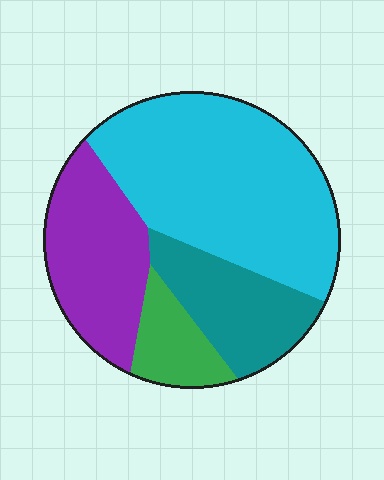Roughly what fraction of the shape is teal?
Teal covers roughly 20% of the shape.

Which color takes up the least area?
Green, at roughly 10%.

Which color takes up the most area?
Cyan, at roughly 50%.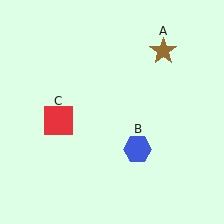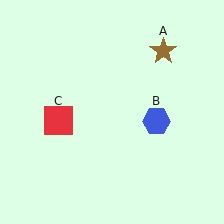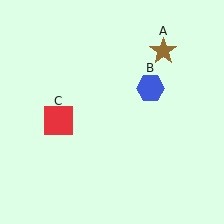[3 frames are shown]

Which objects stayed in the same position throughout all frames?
Brown star (object A) and red square (object C) remained stationary.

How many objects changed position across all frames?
1 object changed position: blue hexagon (object B).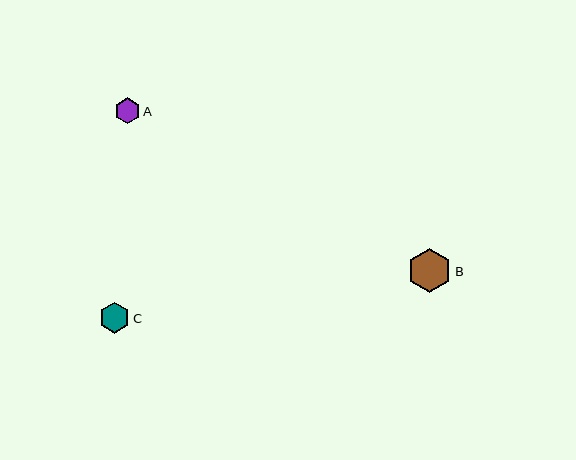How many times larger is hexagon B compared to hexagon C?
Hexagon B is approximately 1.5 times the size of hexagon C.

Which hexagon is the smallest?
Hexagon A is the smallest with a size of approximately 26 pixels.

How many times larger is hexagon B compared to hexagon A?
Hexagon B is approximately 1.7 times the size of hexagon A.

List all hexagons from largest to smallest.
From largest to smallest: B, C, A.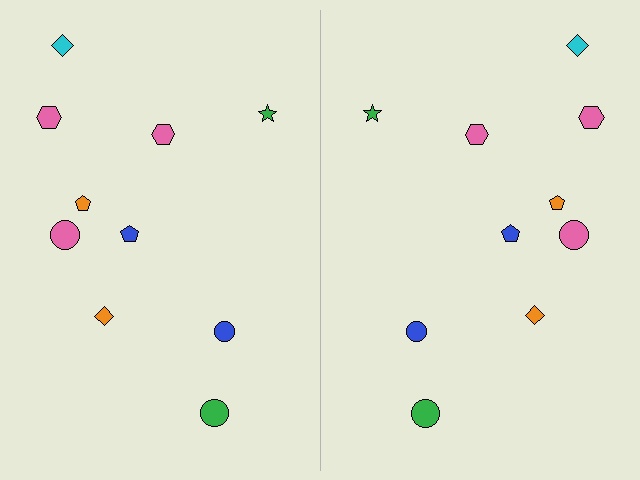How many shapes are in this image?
There are 20 shapes in this image.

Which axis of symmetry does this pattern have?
The pattern has a vertical axis of symmetry running through the center of the image.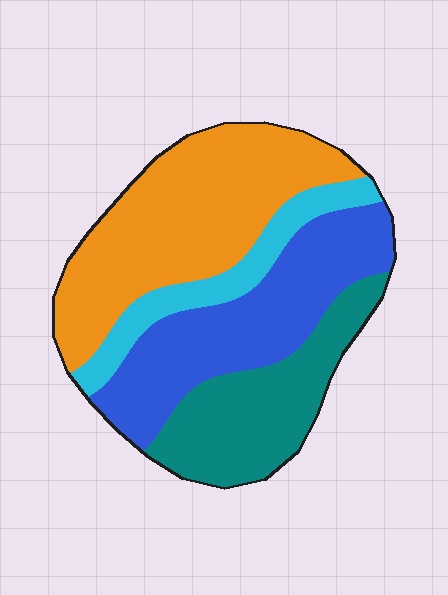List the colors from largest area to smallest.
From largest to smallest: orange, blue, teal, cyan.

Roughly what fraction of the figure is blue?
Blue takes up about one quarter (1/4) of the figure.